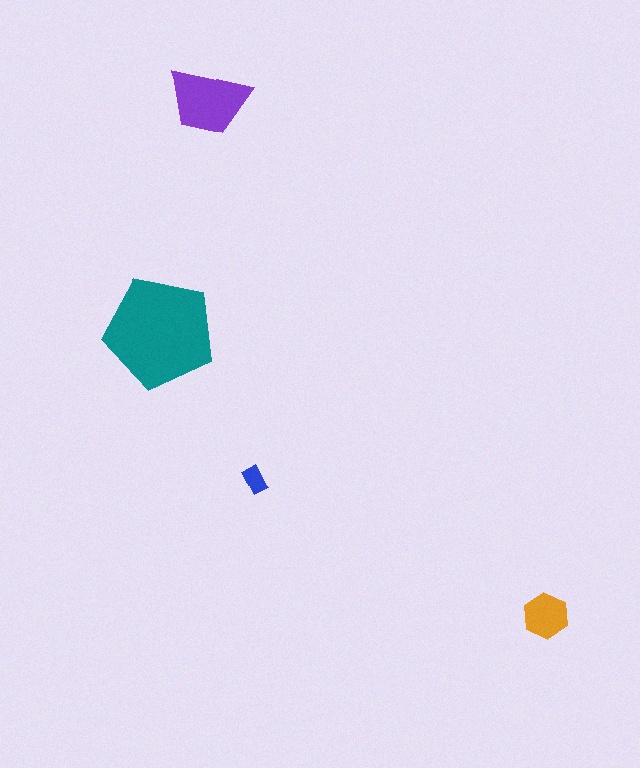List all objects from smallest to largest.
The blue rectangle, the orange hexagon, the purple trapezoid, the teal pentagon.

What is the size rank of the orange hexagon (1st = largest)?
3rd.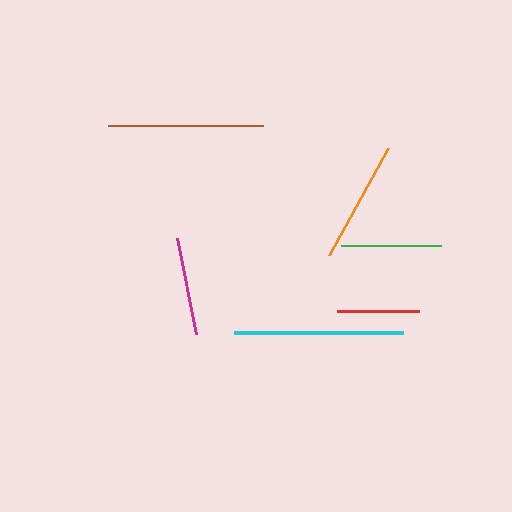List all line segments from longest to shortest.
From longest to shortest: cyan, brown, orange, green, magenta, red.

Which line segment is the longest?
The cyan line is the longest at approximately 169 pixels.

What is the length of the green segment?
The green segment is approximately 100 pixels long.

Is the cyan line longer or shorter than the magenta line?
The cyan line is longer than the magenta line.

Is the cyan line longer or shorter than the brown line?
The cyan line is longer than the brown line.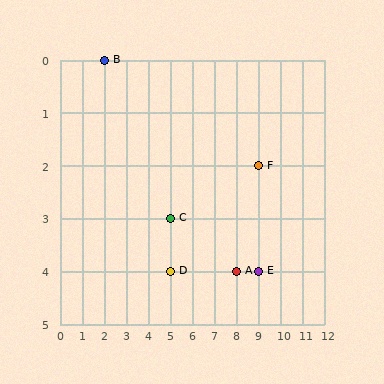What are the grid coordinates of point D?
Point D is at grid coordinates (5, 4).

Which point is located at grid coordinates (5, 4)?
Point D is at (5, 4).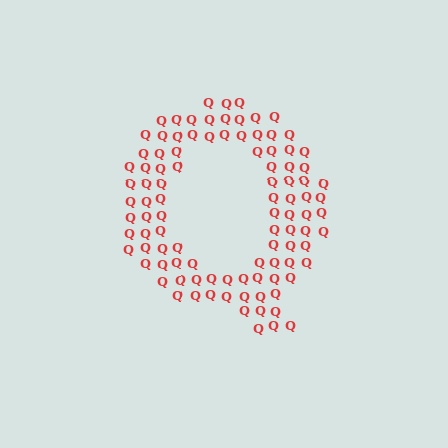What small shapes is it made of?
It is made of small letter Q's.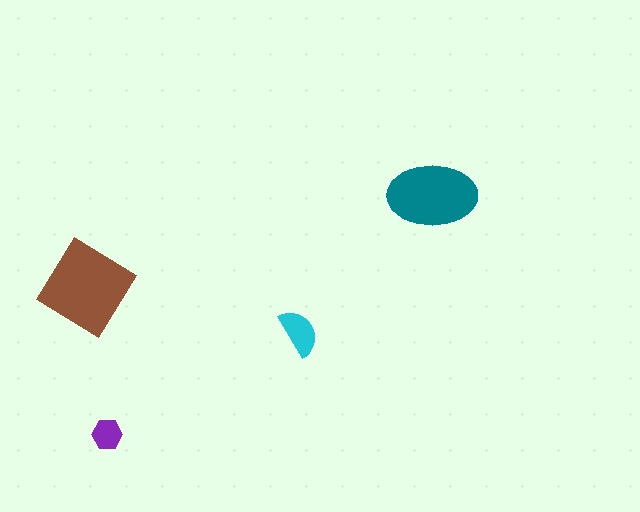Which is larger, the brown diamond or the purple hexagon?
The brown diamond.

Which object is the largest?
The brown diamond.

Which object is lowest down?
The purple hexagon is bottommost.